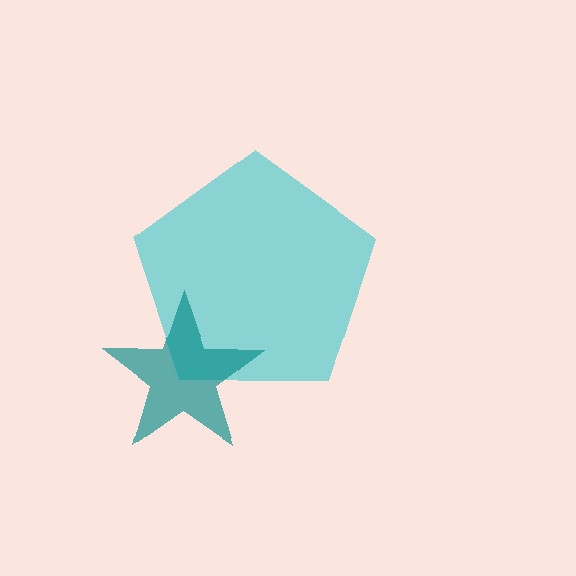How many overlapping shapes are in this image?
There are 2 overlapping shapes in the image.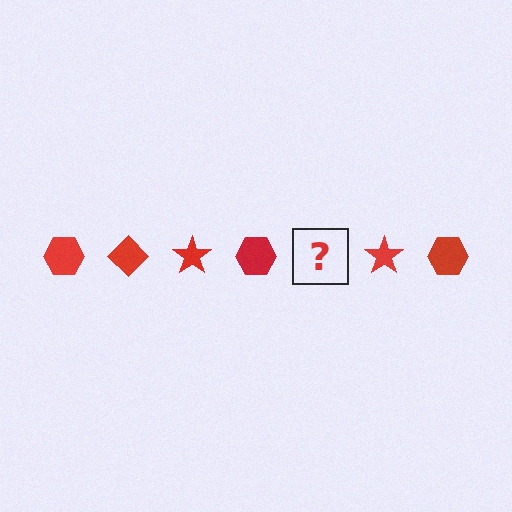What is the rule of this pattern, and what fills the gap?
The rule is that the pattern cycles through hexagon, diamond, star shapes in red. The gap should be filled with a red diamond.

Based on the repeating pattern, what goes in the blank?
The blank should be a red diamond.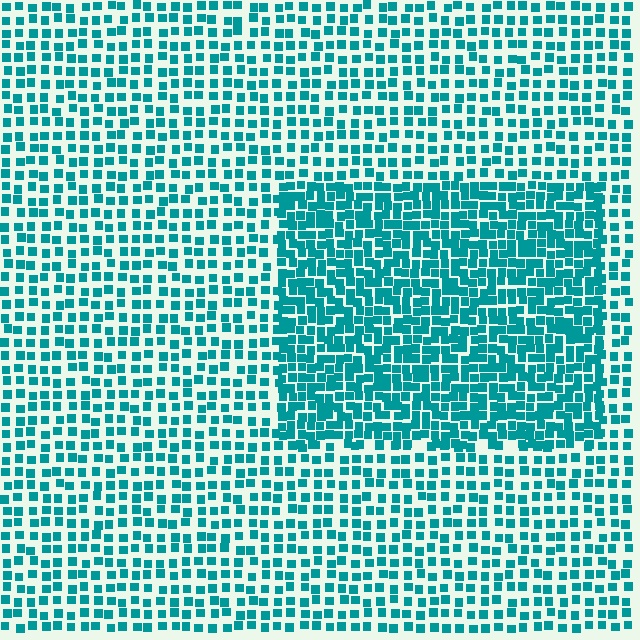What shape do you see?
I see a rectangle.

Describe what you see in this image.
The image contains small teal elements arranged at two different densities. A rectangle-shaped region is visible where the elements are more densely packed than the surrounding area.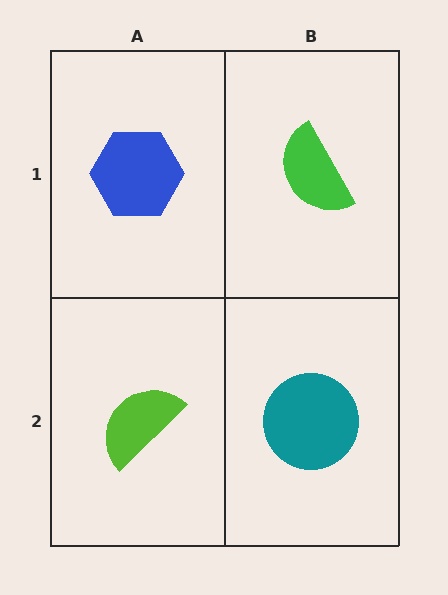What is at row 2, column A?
A lime semicircle.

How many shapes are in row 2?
2 shapes.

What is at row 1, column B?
A green semicircle.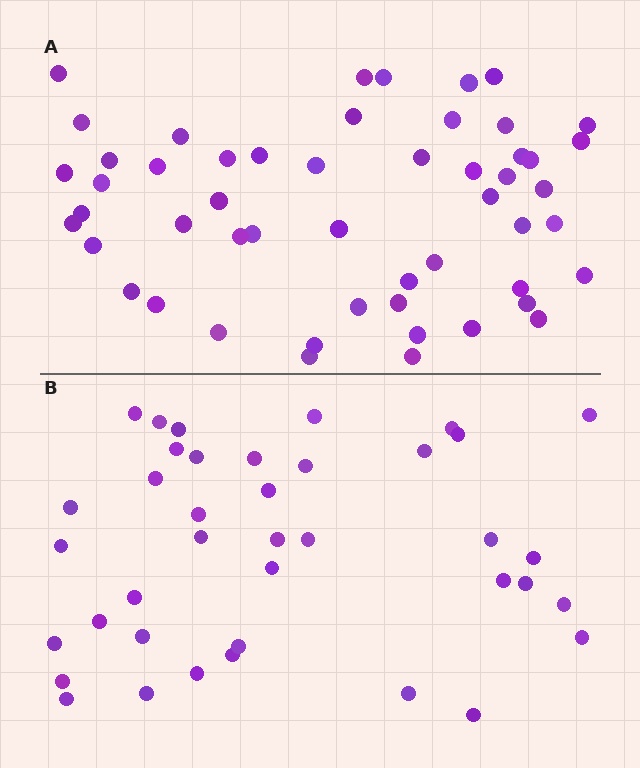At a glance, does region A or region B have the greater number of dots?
Region A (the top region) has more dots.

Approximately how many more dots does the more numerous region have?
Region A has approximately 15 more dots than region B.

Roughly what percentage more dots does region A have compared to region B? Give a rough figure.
About 35% more.